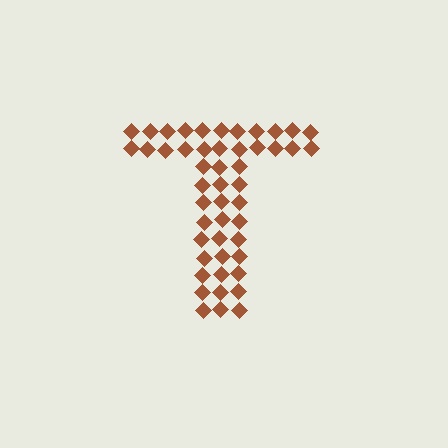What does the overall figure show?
The overall figure shows the letter T.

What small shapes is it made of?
It is made of small diamonds.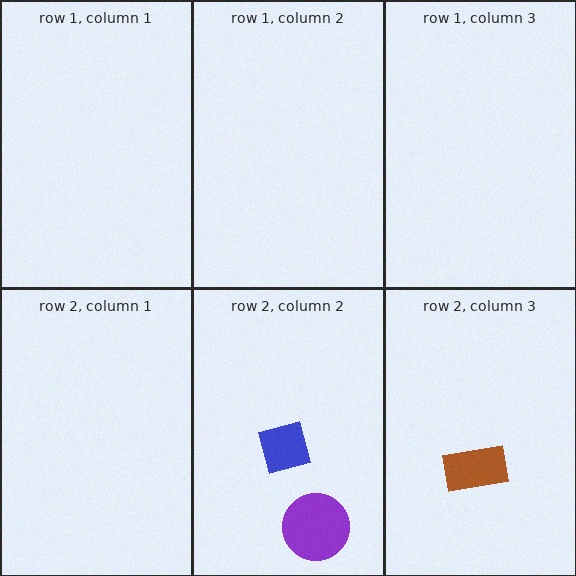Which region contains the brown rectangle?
The row 2, column 3 region.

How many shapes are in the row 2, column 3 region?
1.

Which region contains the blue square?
The row 2, column 2 region.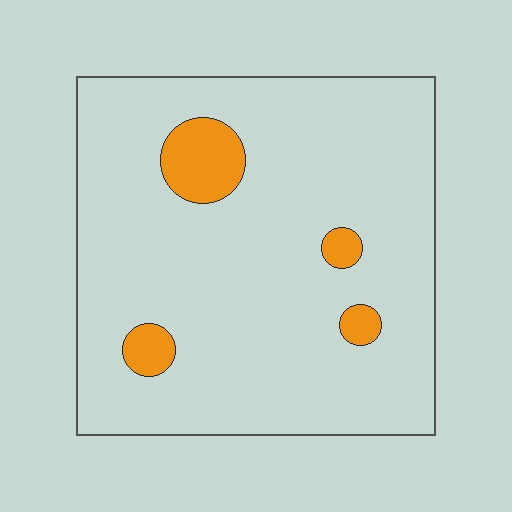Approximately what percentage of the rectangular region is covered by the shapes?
Approximately 10%.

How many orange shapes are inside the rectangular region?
4.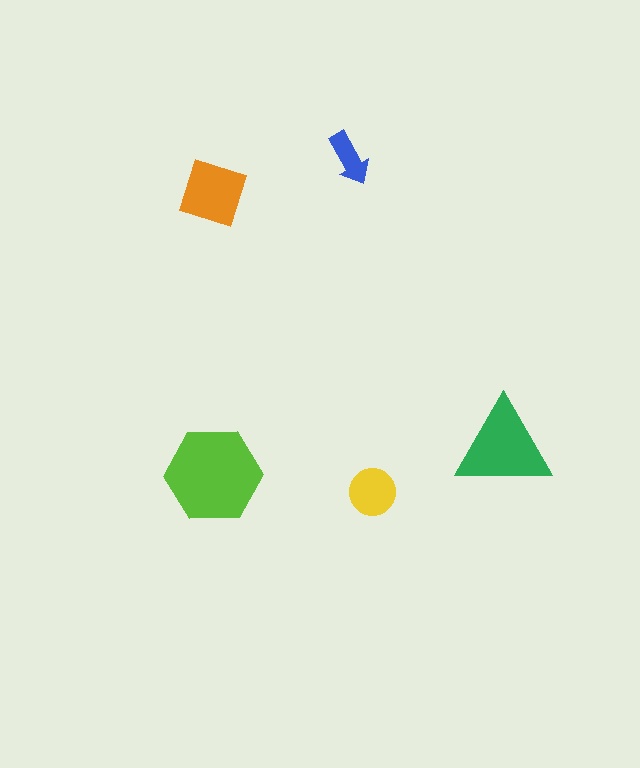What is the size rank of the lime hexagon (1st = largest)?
1st.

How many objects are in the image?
There are 5 objects in the image.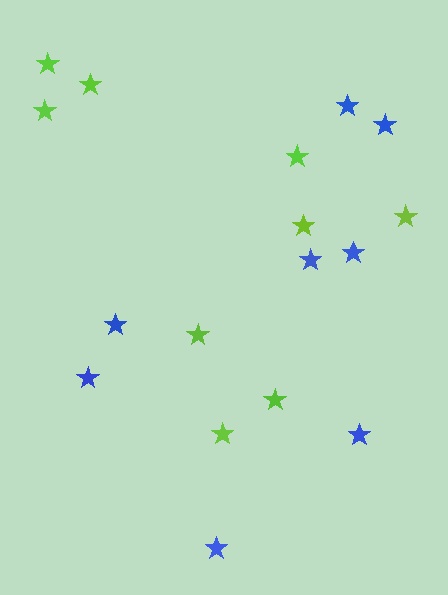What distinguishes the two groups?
There are 2 groups: one group of lime stars (9) and one group of blue stars (8).